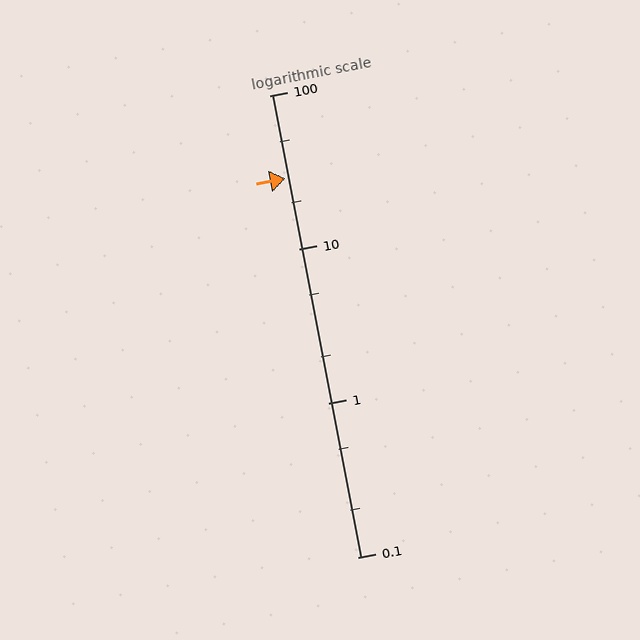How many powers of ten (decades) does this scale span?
The scale spans 3 decades, from 0.1 to 100.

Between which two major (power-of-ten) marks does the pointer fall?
The pointer is between 10 and 100.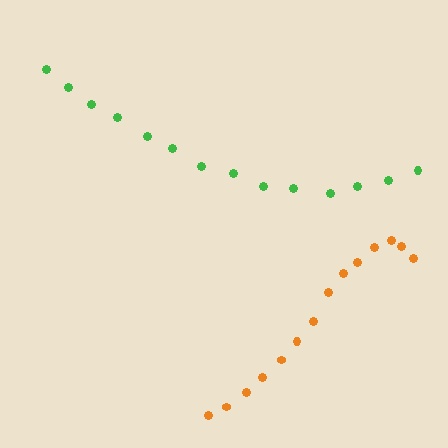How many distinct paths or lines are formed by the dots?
There are 2 distinct paths.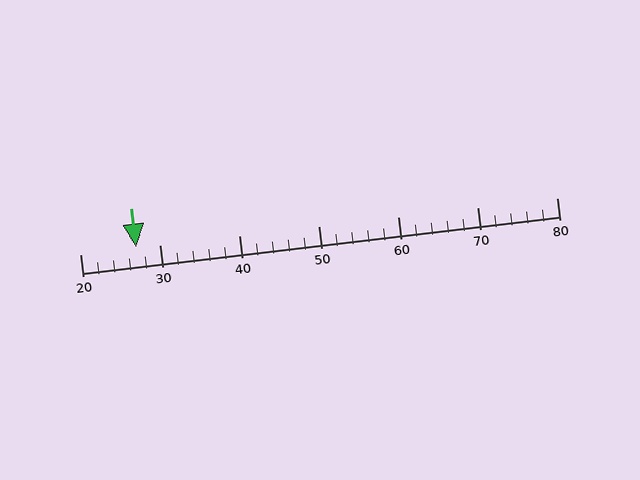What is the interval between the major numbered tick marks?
The major tick marks are spaced 10 units apart.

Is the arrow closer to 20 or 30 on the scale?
The arrow is closer to 30.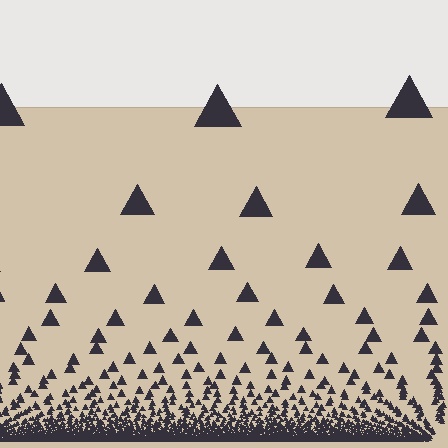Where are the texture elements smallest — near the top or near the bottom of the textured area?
Near the bottom.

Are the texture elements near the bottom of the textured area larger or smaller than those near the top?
Smaller. The gradient is inverted — elements near the bottom are smaller and denser.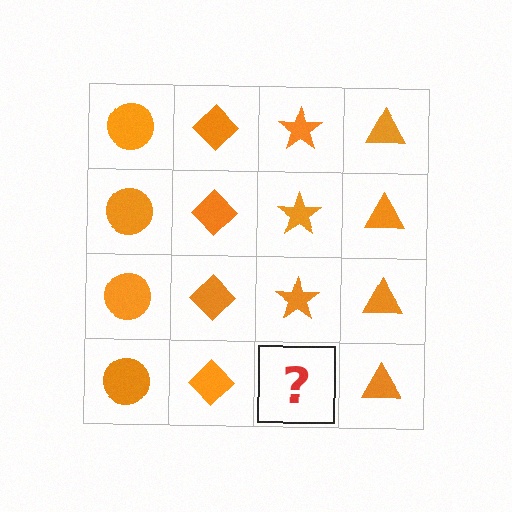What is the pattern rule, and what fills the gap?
The rule is that each column has a consistent shape. The gap should be filled with an orange star.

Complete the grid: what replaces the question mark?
The question mark should be replaced with an orange star.